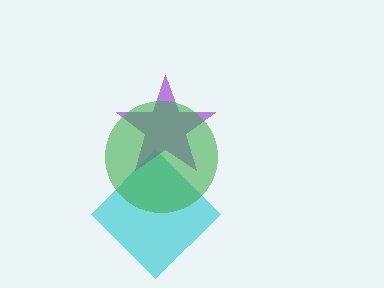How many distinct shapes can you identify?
There are 3 distinct shapes: a cyan diamond, a purple star, a green circle.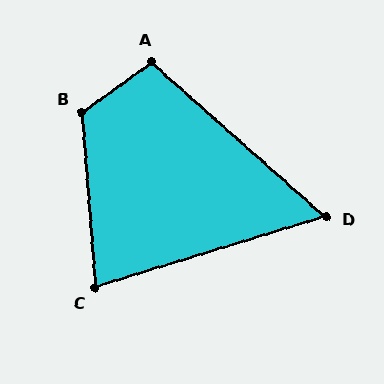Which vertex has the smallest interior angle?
D, at approximately 59 degrees.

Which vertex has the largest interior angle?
B, at approximately 121 degrees.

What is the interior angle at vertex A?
Approximately 103 degrees (obtuse).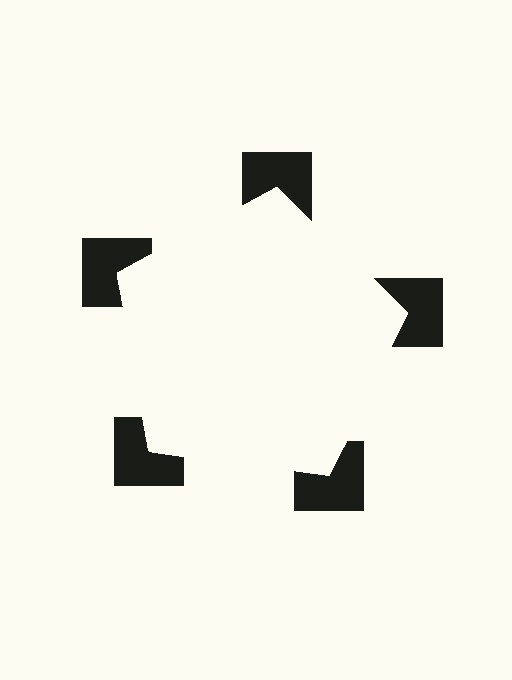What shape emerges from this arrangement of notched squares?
An illusory pentagon — its edges are inferred from the aligned wedge cuts in the notched squares, not physically drawn.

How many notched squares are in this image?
There are 5 — one at each vertex of the illusory pentagon.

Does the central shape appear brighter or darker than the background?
It typically appears slightly brighter than the background, even though no actual brightness change is drawn.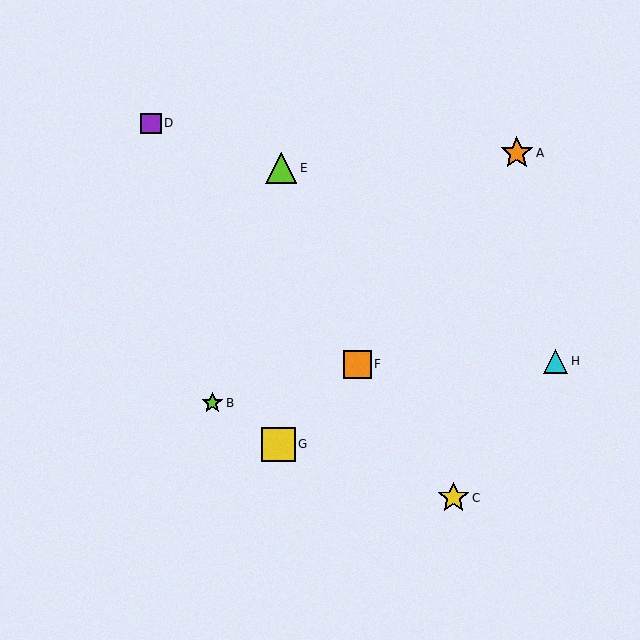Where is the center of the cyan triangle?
The center of the cyan triangle is at (555, 361).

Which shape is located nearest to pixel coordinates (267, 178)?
The lime triangle (labeled E) at (281, 168) is nearest to that location.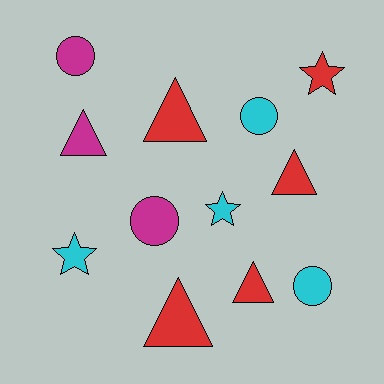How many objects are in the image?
There are 12 objects.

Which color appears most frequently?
Red, with 5 objects.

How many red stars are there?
There is 1 red star.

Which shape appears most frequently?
Triangle, with 5 objects.